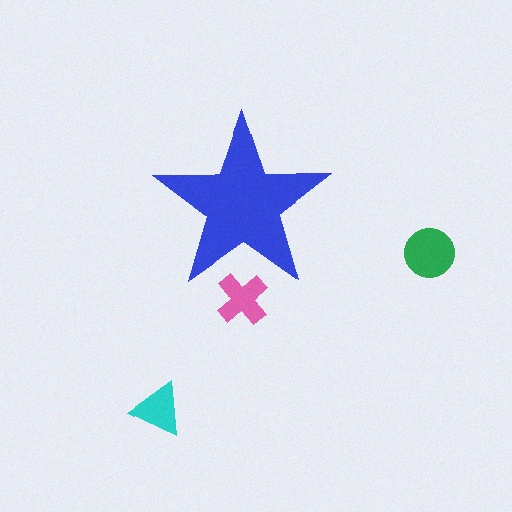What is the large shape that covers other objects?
A blue star.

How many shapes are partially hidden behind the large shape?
1 shape is partially hidden.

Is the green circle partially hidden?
No, the green circle is fully visible.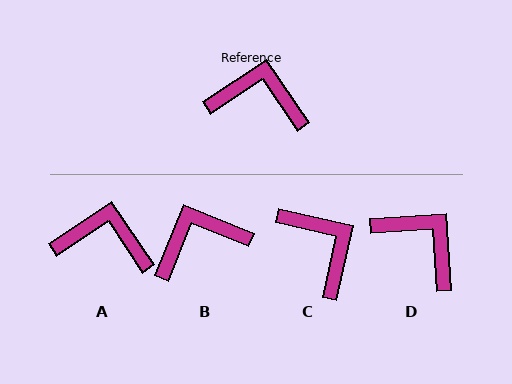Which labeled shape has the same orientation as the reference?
A.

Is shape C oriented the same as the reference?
No, it is off by about 47 degrees.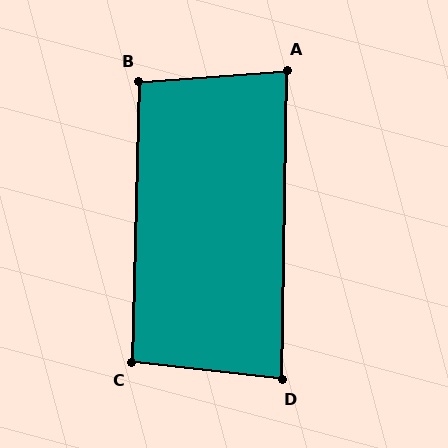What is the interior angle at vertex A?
Approximately 85 degrees (acute).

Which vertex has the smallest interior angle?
D, at approximately 84 degrees.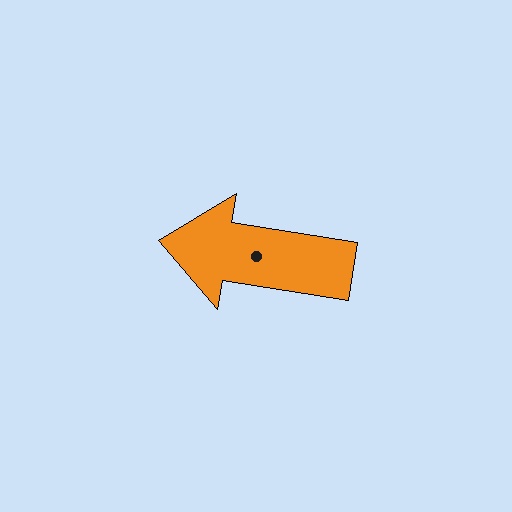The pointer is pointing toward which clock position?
Roughly 9 o'clock.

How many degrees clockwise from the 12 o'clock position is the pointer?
Approximately 279 degrees.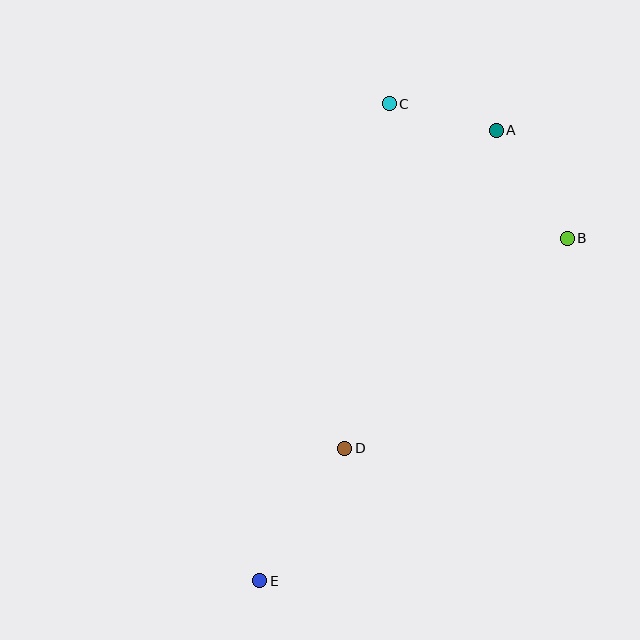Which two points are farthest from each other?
Points A and E are farthest from each other.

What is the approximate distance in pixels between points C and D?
The distance between C and D is approximately 347 pixels.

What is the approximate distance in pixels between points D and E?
The distance between D and E is approximately 157 pixels.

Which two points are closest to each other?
Points A and C are closest to each other.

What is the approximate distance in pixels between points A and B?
The distance between A and B is approximately 129 pixels.